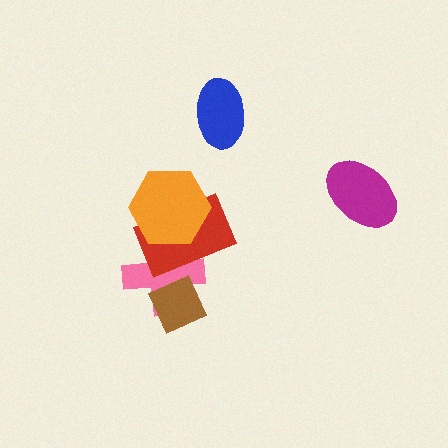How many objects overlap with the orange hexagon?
2 objects overlap with the orange hexagon.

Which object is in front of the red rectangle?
The orange hexagon is in front of the red rectangle.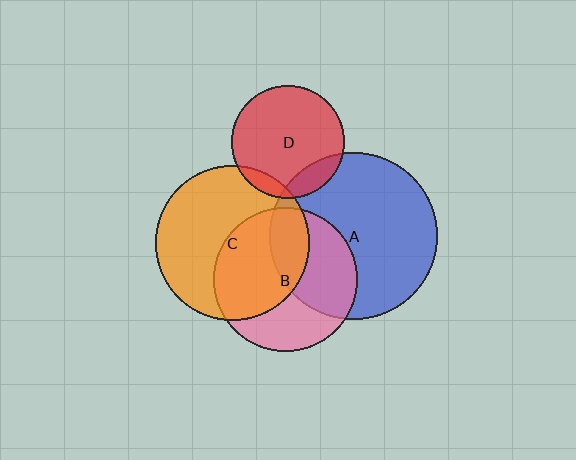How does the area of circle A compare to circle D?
Approximately 2.2 times.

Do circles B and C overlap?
Yes.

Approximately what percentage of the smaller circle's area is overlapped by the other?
Approximately 50%.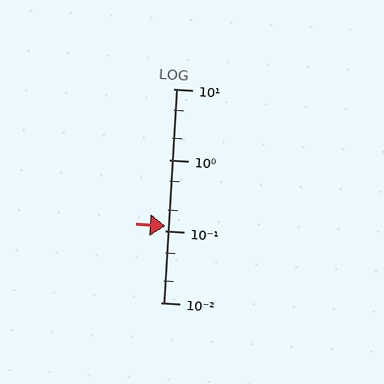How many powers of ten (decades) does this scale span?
The scale spans 3 decades, from 0.01 to 10.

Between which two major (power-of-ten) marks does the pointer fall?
The pointer is between 0.1 and 1.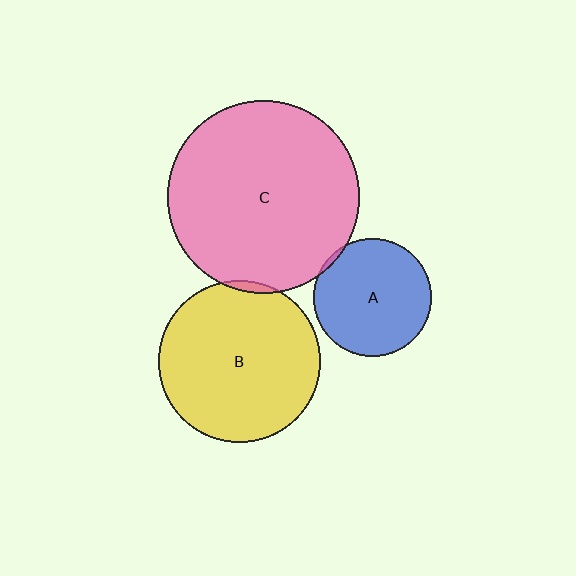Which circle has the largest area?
Circle C (pink).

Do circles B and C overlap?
Yes.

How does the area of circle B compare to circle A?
Approximately 1.9 times.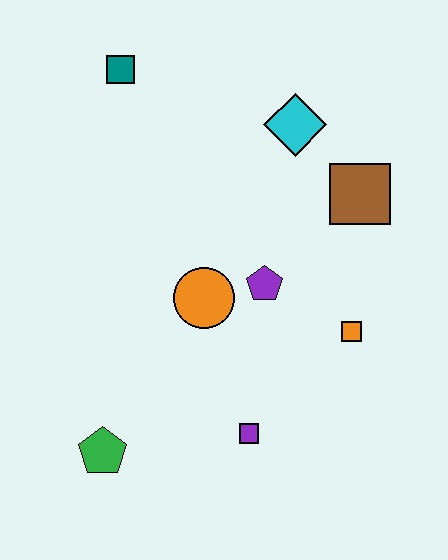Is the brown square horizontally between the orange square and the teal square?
No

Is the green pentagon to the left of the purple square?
Yes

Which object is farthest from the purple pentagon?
The teal square is farthest from the purple pentagon.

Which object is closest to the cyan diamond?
The brown square is closest to the cyan diamond.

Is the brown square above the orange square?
Yes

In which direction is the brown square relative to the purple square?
The brown square is above the purple square.